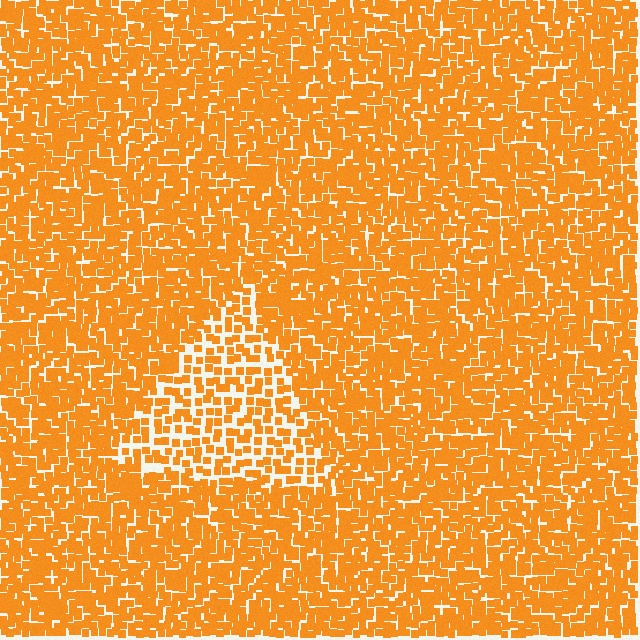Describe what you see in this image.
The image contains small orange elements arranged at two different densities. A triangle-shaped region is visible where the elements are less densely packed than the surrounding area.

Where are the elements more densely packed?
The elements are more densely packed outside the triangle boundary.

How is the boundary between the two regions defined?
The boundary is defined by a change in element density (approximately 1.8x ratio). All elements are the same color, size, and shape.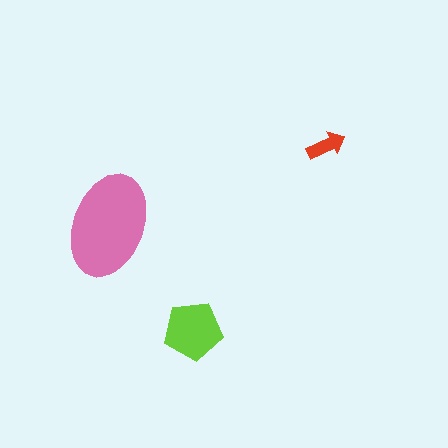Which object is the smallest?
The red arrow.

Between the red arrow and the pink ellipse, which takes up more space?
The pink ellipse.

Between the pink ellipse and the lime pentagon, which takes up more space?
The pink ellipse.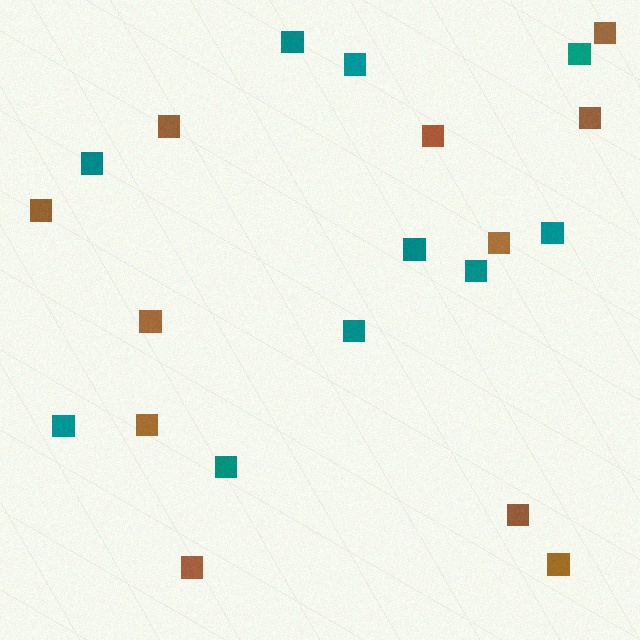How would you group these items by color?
There are 2 groups: one group of teal squares (10) and one group of brown squares (11).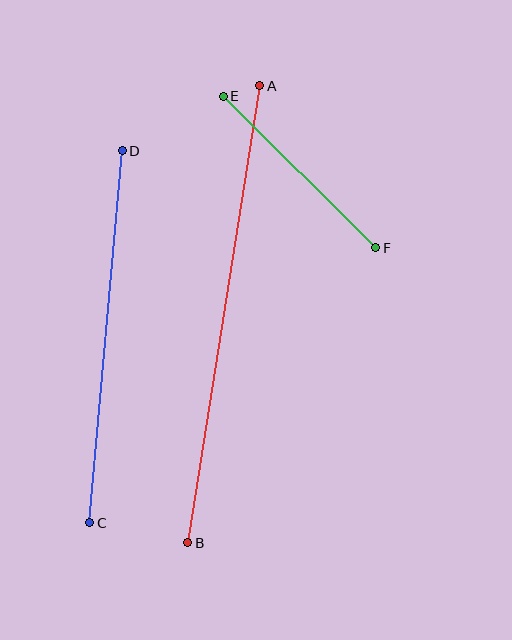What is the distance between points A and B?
The distance is approximately 462 pixels.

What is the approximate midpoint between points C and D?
The midpoint is at approximately (106, 337) pixels.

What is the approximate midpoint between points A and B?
The midpoint is at approximately (224, 314) pixels.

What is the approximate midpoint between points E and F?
The midpoint is at approximately (299, 172) pixels.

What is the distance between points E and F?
The distance is approximately 215 pixels.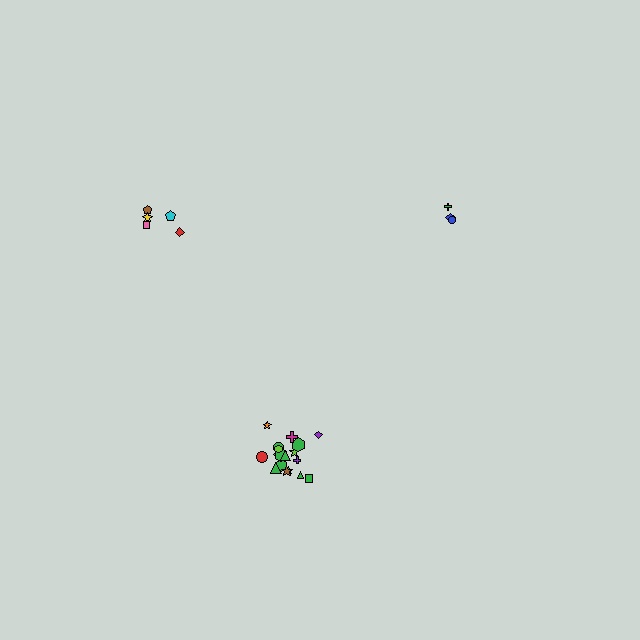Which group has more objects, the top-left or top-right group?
The top-left group.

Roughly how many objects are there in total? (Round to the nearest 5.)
Roughly 25 objects in total.